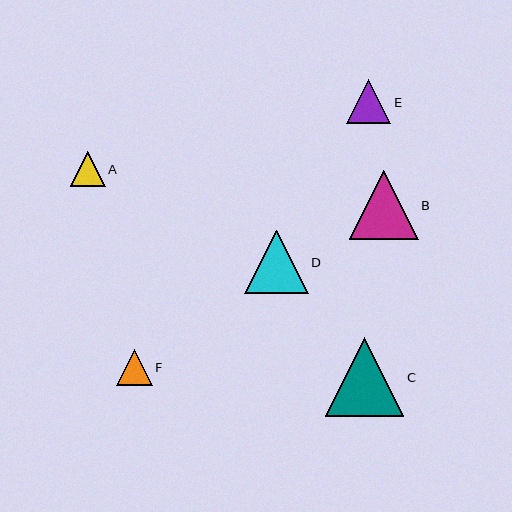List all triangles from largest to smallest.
From largest to smallest: C, B, D, E, F, A.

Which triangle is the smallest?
Triangle A is the smallest with a size of approximately 35 pixels.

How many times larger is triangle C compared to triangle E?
Triangle C is approximately 1.8 times the size of triangle E.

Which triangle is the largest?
Triangle C is the largest with a size of approximately 79 pixels.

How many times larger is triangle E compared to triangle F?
Triangle E is approximately 1.2 times the size of triangle F.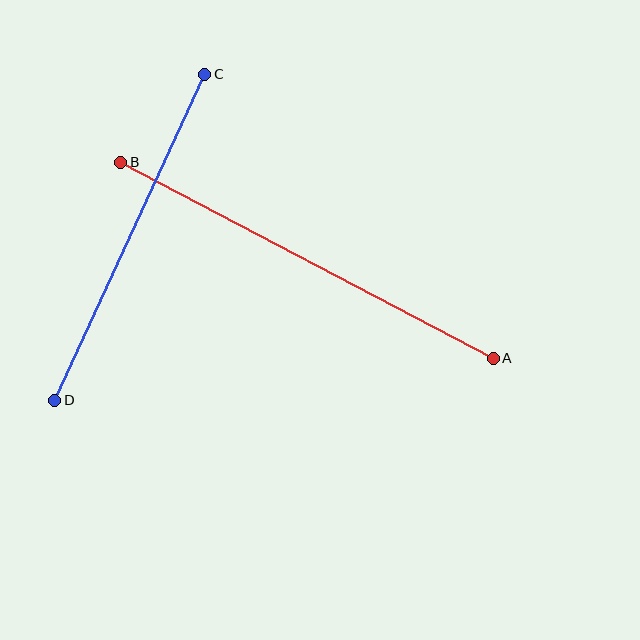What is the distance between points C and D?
The distance is approximately 359 pixels.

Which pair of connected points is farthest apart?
Points A and B are farthest apart.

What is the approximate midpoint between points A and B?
The midpoint is at approximately (307, 260) pixels.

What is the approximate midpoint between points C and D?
The midpoint is at approximately (130, 237) pixels.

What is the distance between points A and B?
The distance is approximately 421 pixels.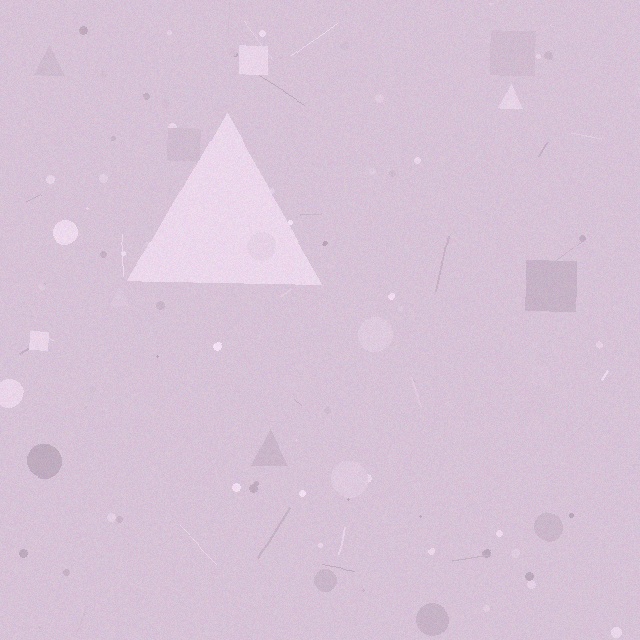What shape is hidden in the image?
A triangle is hidden in the image.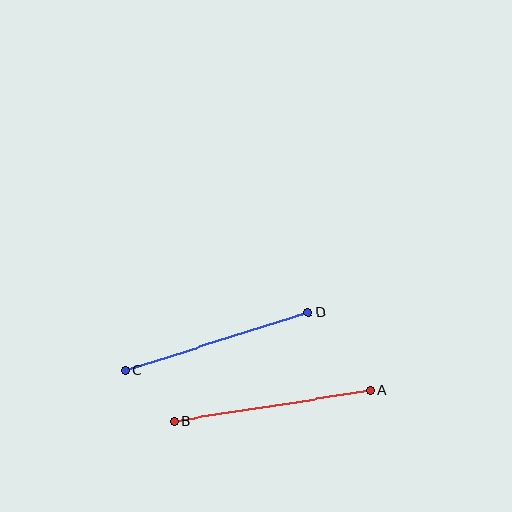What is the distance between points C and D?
The distance is approximately 192 pixels.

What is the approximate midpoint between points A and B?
The midpoint is at approximately (273, 406) pixels.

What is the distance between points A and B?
The distance is approximately 198 pixels.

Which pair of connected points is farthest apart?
Points A and B are farthest apart.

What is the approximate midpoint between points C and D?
The midpoint is at approximately (217, 341) pixels.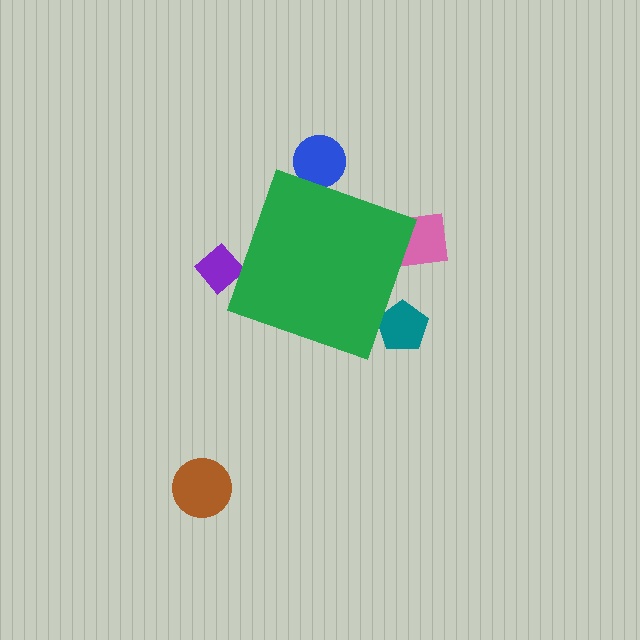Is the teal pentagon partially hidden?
Yes, the teal pentagon is partially hidden behind the green diamond.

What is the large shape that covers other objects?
A green diamond.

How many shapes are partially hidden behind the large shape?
4 shapes are partially hidden.